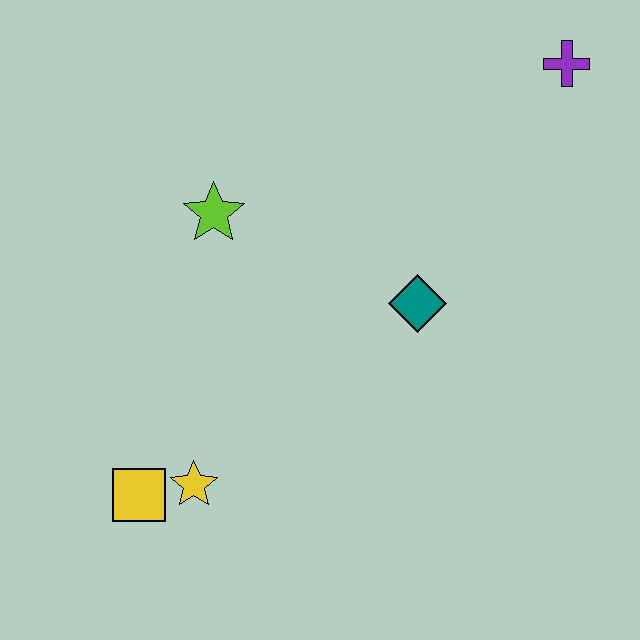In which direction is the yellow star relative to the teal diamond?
The yellow star is to the left of the teal diamond.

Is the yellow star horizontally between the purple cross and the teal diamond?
No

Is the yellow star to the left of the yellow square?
No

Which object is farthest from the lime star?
The purple cross is farthest from the lime star.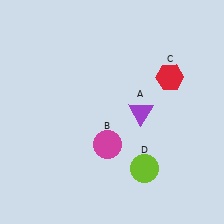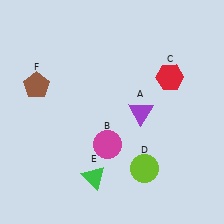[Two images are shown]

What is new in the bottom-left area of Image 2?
A green triangle (E) was added in the bottom-left area of Image 2.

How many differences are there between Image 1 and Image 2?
There are 2 differences between the two images.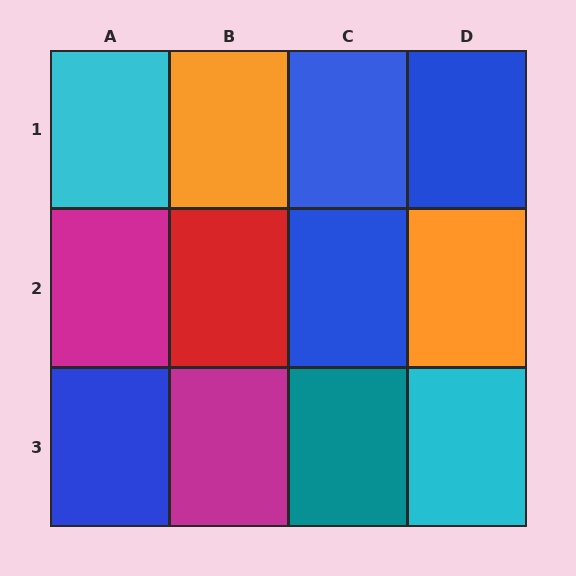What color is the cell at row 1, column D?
Blue.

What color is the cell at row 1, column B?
Orange.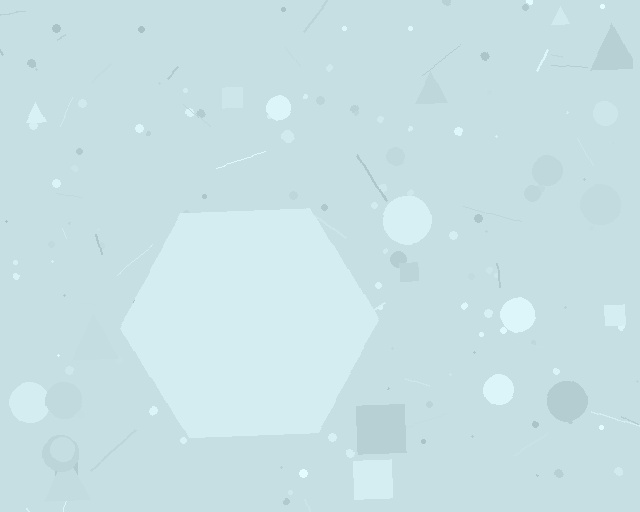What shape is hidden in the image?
A hexagon is hidden in the image.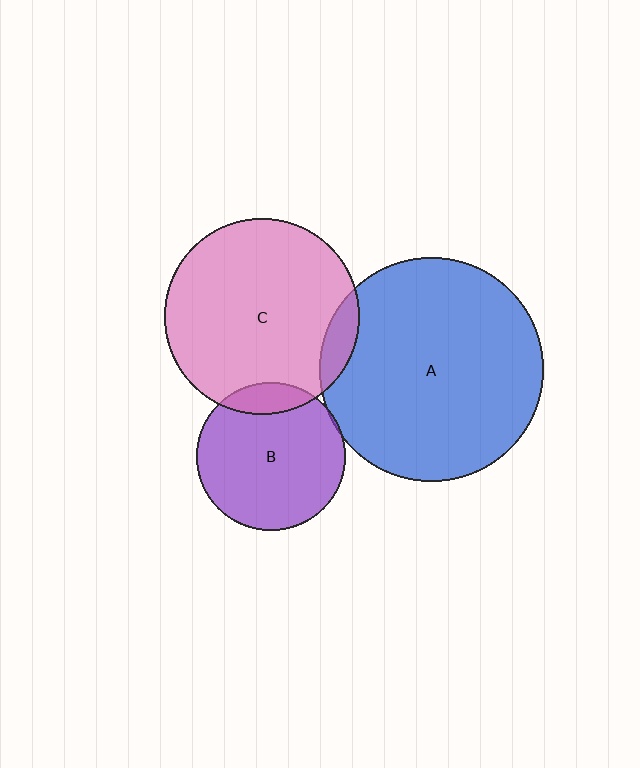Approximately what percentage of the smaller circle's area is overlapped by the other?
Approximately 5%.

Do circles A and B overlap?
Yes.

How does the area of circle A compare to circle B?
Approximately 2.3 times.